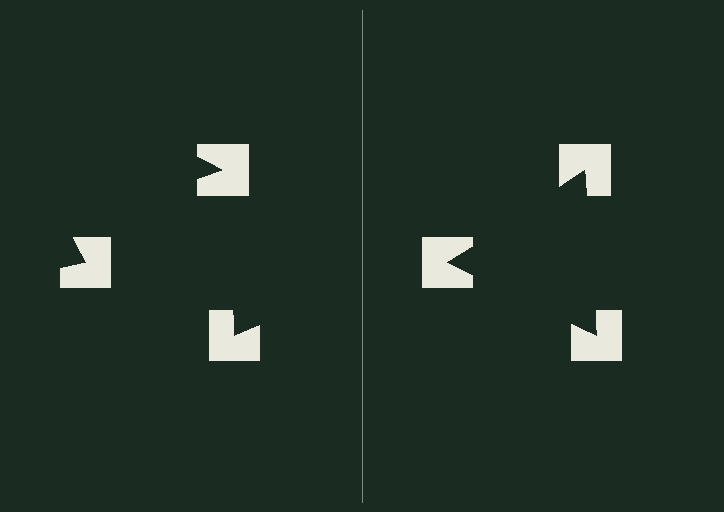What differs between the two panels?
The notched squares are positioned identically on both sides; only the wedge orientations differ. On the right they align to a triangle; on the left they are misaligned.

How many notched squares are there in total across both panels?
6 — 3 on each side.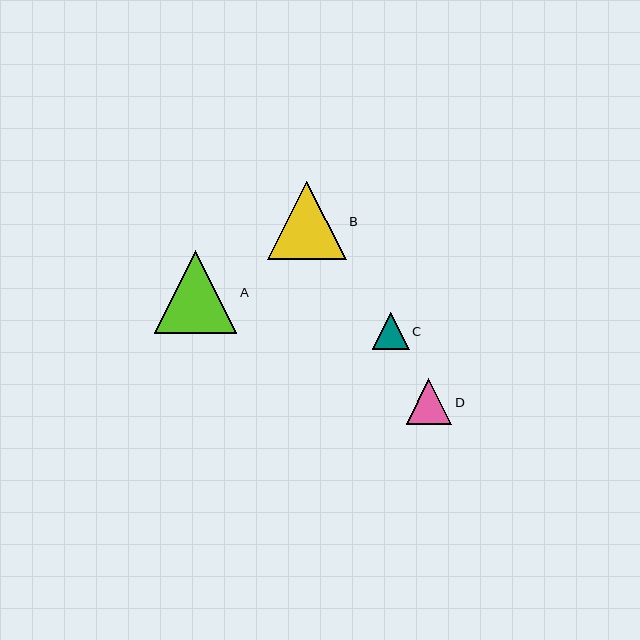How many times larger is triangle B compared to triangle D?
Triangle B is approximately 1.7 times the size of triangle D.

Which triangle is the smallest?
Triangle C is the smallest with a size of approximately 37 pixels.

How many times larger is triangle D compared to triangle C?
Triangle D is approximately 1.2 times the size of triangle C.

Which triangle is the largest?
Triangle A is the largest with a size of approximately 83 pixels.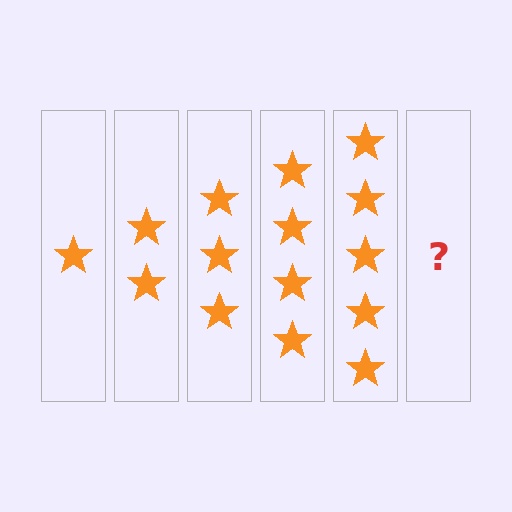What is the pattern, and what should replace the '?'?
The pattern is that each step adds one more star. The '?' should be 6 stars.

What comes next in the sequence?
The next element should be 6 stars.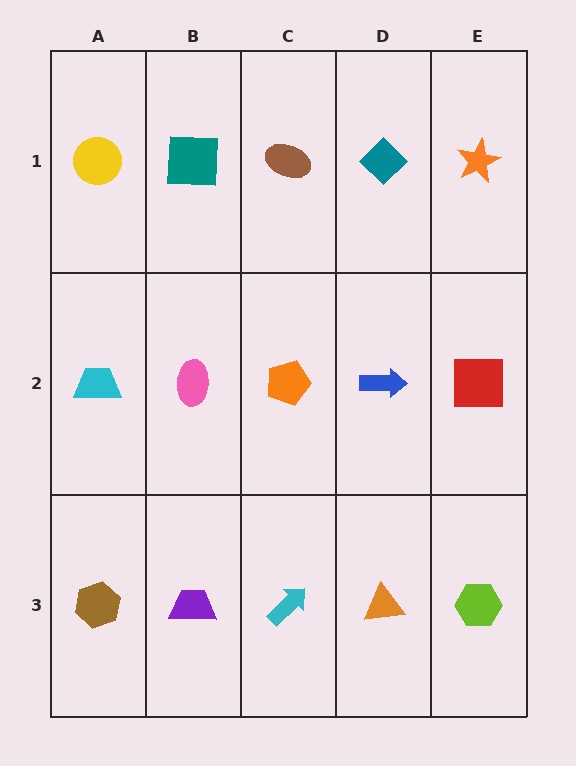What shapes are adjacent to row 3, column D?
A blue arrow (row 2, column D), a cyan arrow (row 3, column C), a lime hexagon (row 3, column E).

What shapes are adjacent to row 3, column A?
A cyan trapezoid (row 2, column A), a purple trapezoid (row 3, column B).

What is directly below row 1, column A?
A cyan trapezoid.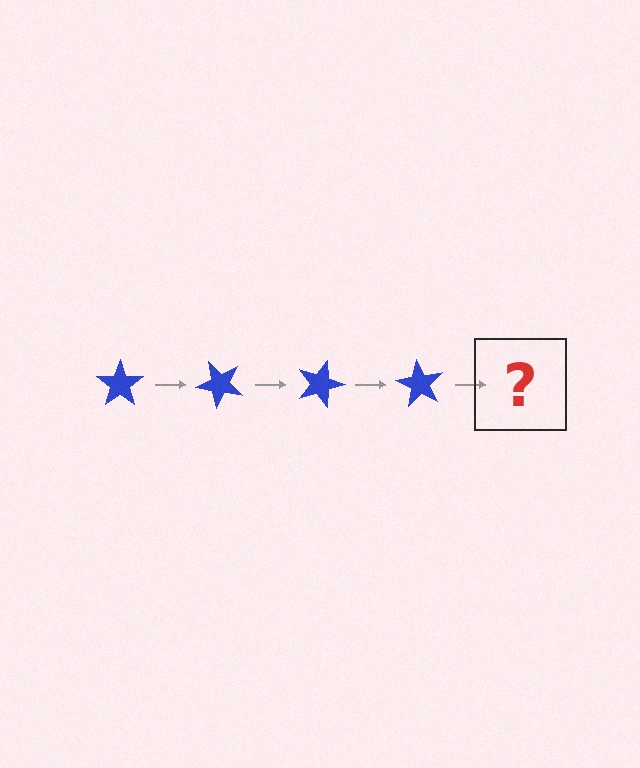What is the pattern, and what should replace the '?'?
The pattern is that the star rotates 45 degrees each step. The '?' should be a blue star rotated 180 degrees.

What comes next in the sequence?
The next element should be a blue star rotated 180 degrees.